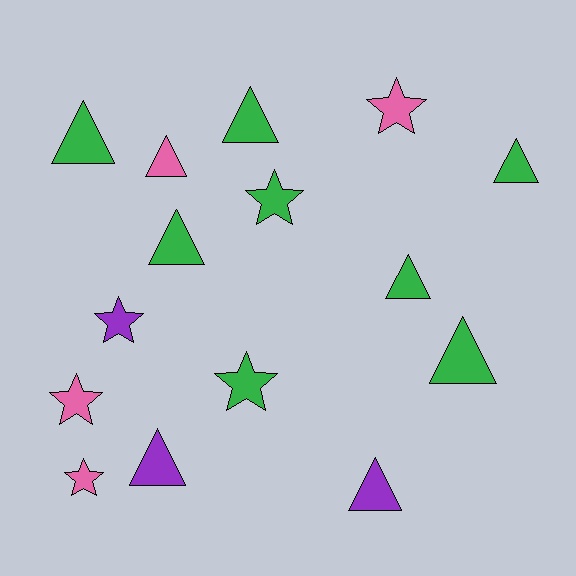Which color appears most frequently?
Green, with 8 objects.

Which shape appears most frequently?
Triangle, with 9 objects.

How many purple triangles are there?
There are 2 purple triangles.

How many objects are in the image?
There are 15 objects.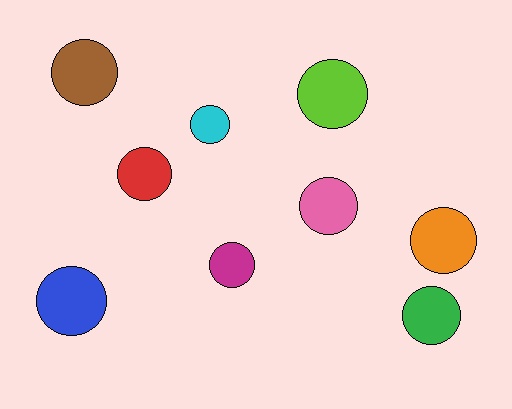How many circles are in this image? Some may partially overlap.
There are 9 circles.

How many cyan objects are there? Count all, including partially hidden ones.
There is 1 cyan object.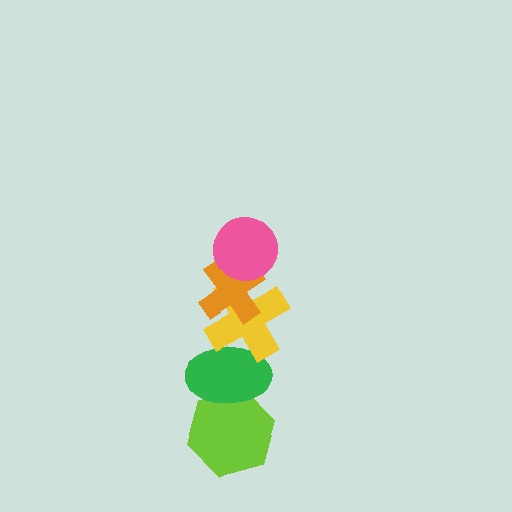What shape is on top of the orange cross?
The pink circle is on top of the orange cross.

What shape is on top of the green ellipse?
The yellow cross is on top of the green ellipse.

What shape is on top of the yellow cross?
The orange cross is on top of the yellow cross.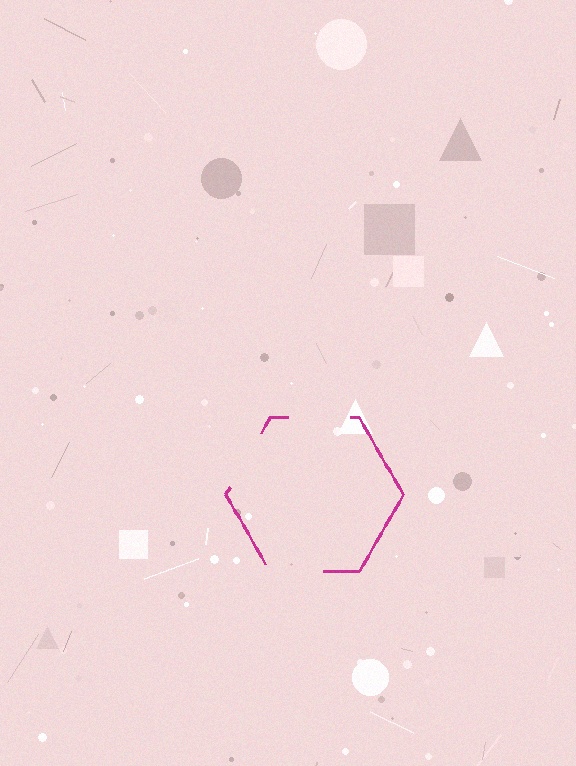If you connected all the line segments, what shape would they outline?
They would outline a hexagon.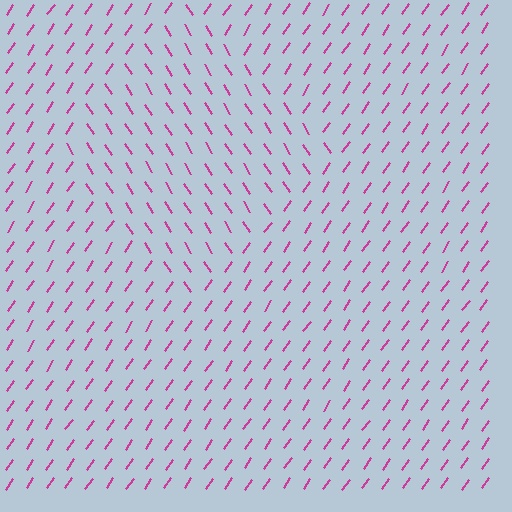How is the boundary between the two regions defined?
The boundary is defined purely by a change in line orientation (approximately 67 degrees difference). All lines are the same color and thickness.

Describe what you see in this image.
The image is filled with small magenta line segments. A diamond region in the image has lines oriented differently from the surrounding lines, creating a visible texture boundary.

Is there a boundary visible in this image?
Yes, there is a texture boundary formed by a change in line orientation.